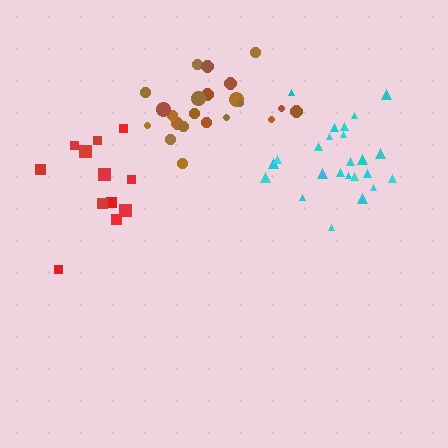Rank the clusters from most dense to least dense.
brown, cyan, red.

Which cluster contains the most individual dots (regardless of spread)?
Cyan (24).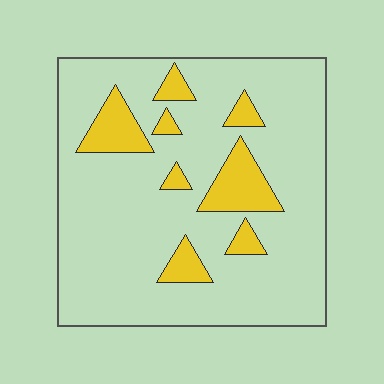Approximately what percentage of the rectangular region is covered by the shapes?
Approximately 15%.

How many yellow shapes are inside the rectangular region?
8.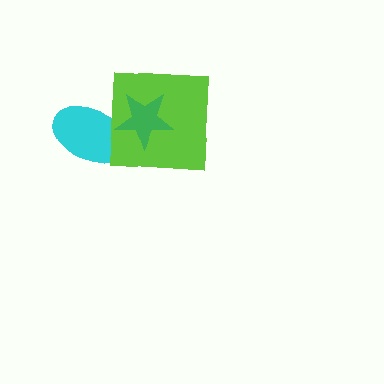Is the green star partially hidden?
No, no other shape covers it.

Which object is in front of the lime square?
The green star is in front of the lime square.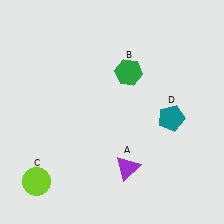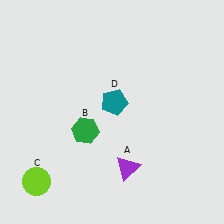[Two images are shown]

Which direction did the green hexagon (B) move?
The green hexagon (B) moved down.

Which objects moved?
The objects that moved are: the green hexagon (B), the teal pentagon (D).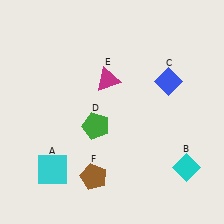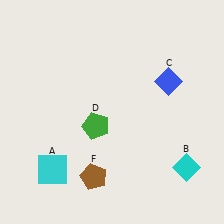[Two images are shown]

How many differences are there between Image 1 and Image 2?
There is 1 difference between the two images.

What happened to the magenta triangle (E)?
The magenta triangle (E) was removed in Image 2. It was in the top-left area of Image 1.